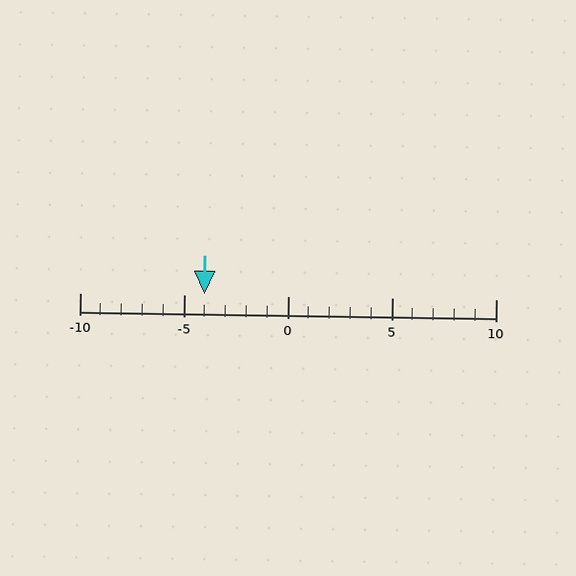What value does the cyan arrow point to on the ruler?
The cyan arrow points to approximately -4.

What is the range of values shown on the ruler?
The ruler shows values from -10 to 10.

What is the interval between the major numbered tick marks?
The major tick marks are spaced 5 units apart.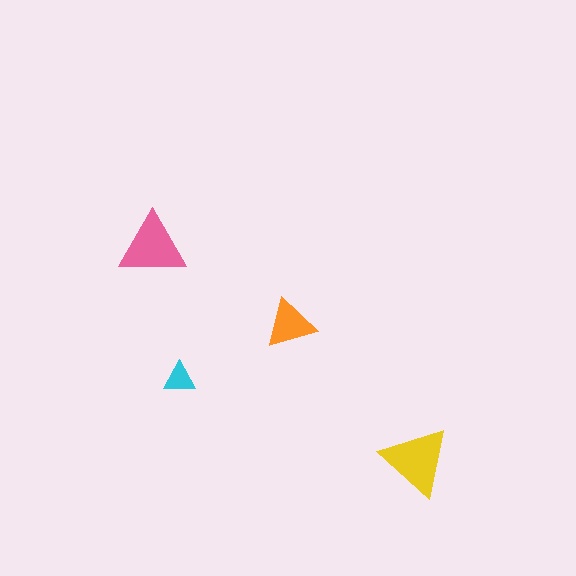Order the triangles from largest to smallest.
the yellow one, the pink one, the orange one, the cyan one.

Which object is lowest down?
The yellow triangle is bottommost.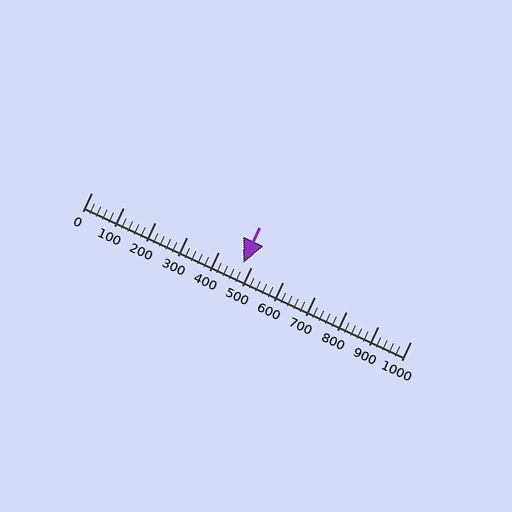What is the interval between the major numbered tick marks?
The major tick marks are spaced 100 units apart.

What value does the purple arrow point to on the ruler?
The purple arrow points to approximately 475.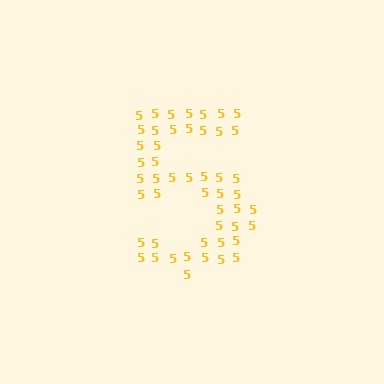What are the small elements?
The small elements are digit 5's.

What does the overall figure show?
The overall figure shows the digit 5.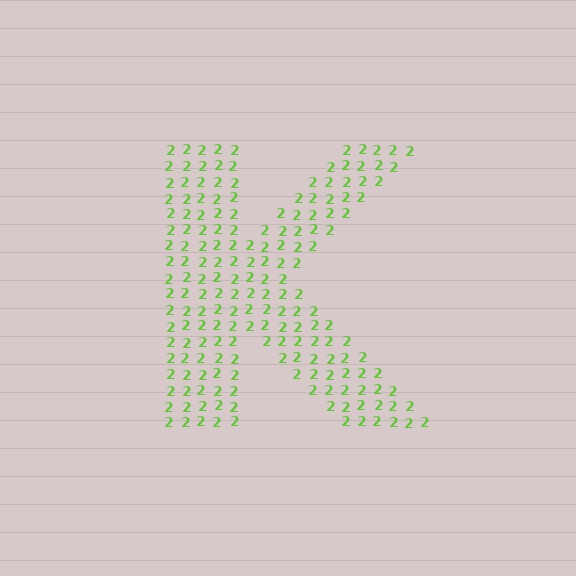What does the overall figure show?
The overall figure shows the letter K.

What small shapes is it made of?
It is made of small digit 2's.